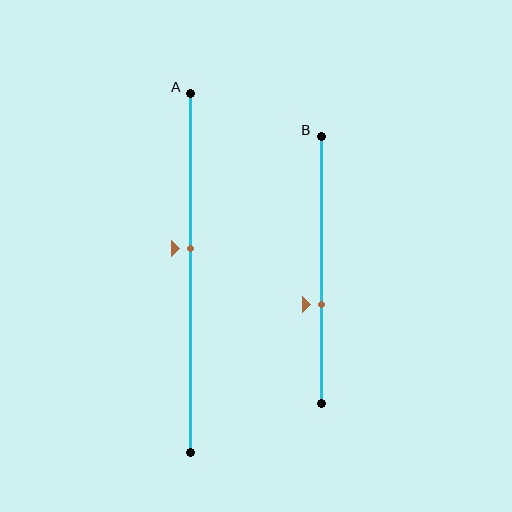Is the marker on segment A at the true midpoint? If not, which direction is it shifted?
No, the marker on segment A is shifted upward by about 7% of the segment length.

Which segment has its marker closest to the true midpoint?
Segment A has its marker closest to the true midpoint.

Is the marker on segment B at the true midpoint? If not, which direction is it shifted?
No, the marker on segment B is shifted downward by about 13% of the segment length.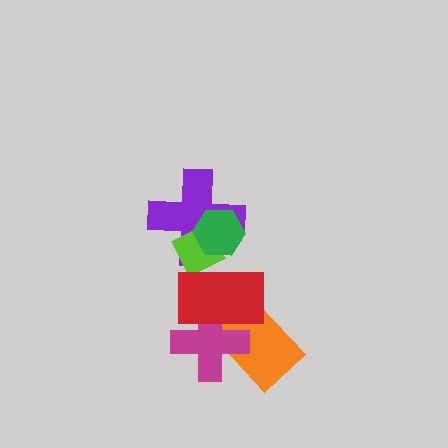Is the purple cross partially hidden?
Yes, it is partially covered by another shape.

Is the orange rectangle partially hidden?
Yes, it is partially covered by another shape.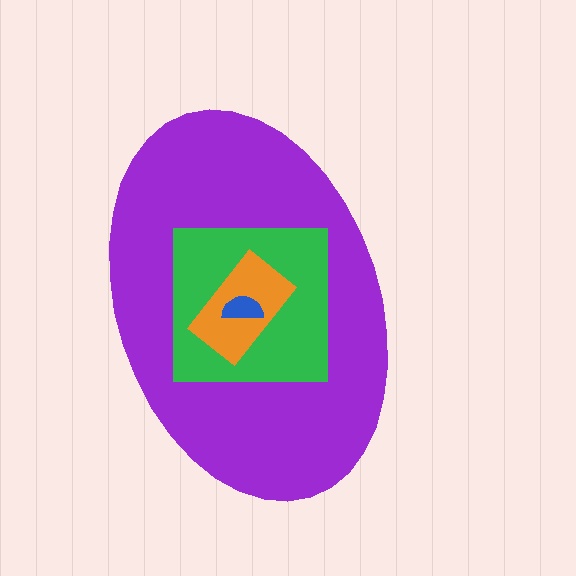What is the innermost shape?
The blue semicircle.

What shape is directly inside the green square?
The orange rectangle.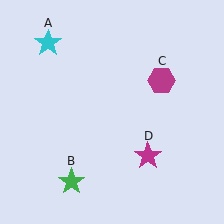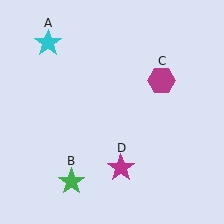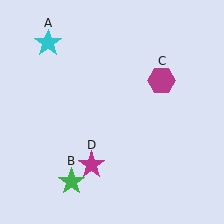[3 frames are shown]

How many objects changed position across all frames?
1 object changed position: magenta star (object D).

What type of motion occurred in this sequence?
The magenta star (object D) rotated clockwise around the center of the scene.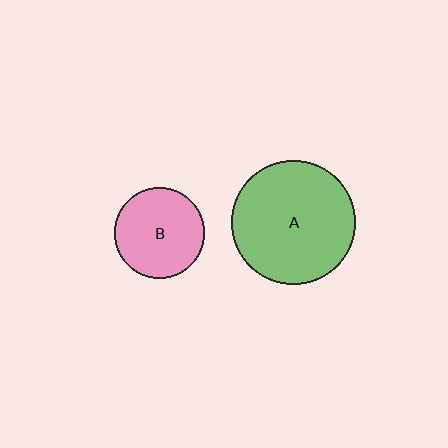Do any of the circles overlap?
No, none of the circles overlap.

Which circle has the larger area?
Circle A (green).